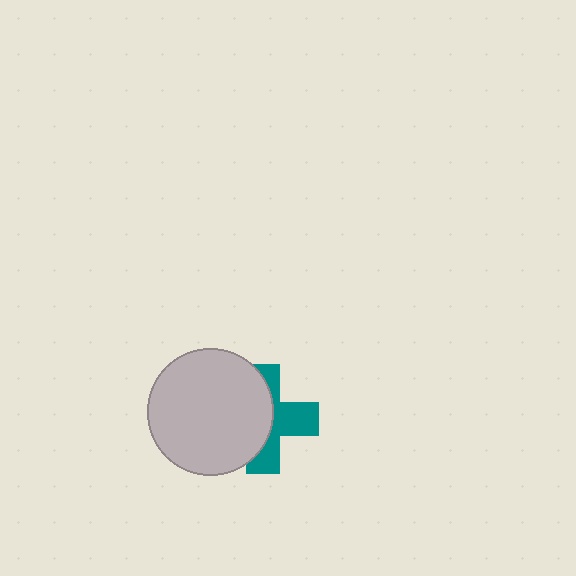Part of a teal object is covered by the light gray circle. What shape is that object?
It is a cross.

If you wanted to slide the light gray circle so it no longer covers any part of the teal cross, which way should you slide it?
Slide it left — that is the most direct way to separate the two shapes.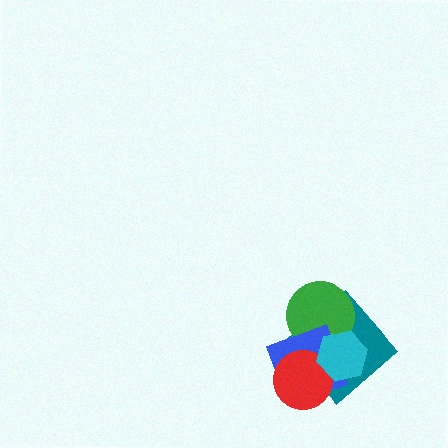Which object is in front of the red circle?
The cyan hexagon is in front of the red circle.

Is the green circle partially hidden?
Yes, it is partially covered by another shape.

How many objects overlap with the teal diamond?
4 objects overlap with the teal diamond.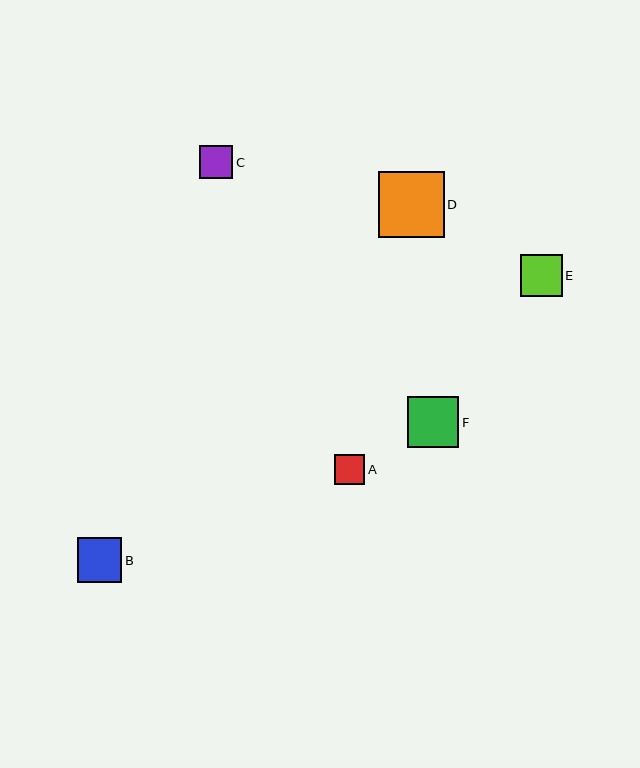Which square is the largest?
Square D is the largest with a size of approximately 66 pixels.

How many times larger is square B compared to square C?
Square B is approximately 1.3 times the size of square C.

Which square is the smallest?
Square A is the smallest with a size of approximately 30 pixels.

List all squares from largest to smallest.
From largest to smallest: D, F, B, E, C, A.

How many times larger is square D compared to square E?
Square D is approximately 1.6 times the size of square E.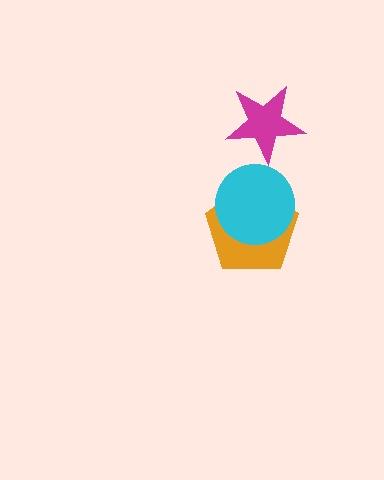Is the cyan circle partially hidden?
No, no other shape covers it.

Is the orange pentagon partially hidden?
Yes, it is partially covered by another shape.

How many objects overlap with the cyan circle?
1 object overlaps with the cyan circle.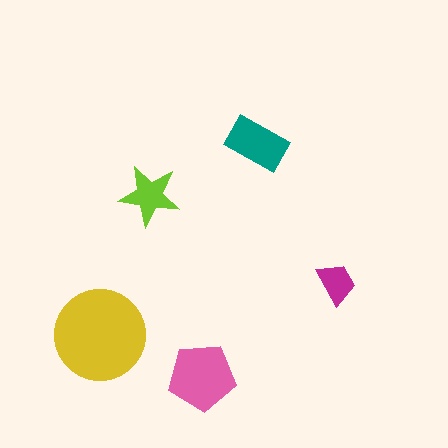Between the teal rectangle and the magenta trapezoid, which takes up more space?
The teal rectangle.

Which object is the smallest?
The magenta trapezoid.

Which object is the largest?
The yellow circle.